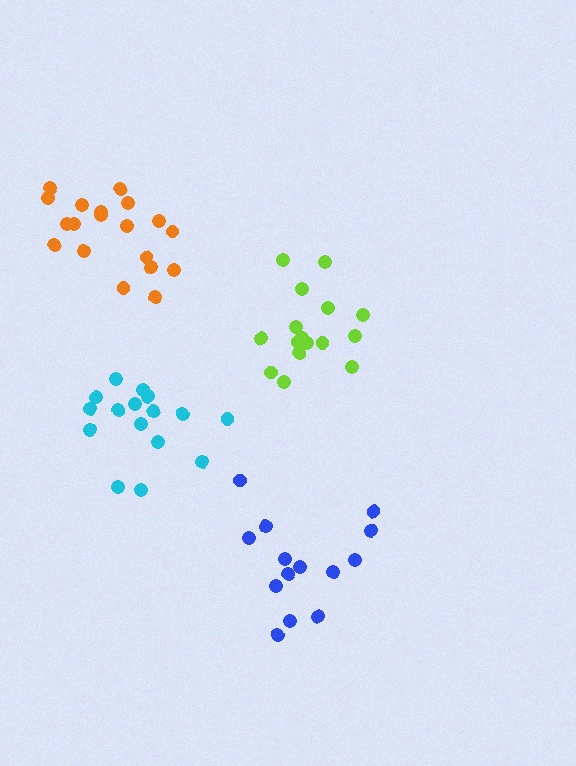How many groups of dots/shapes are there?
There are 4 groups.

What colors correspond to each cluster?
The clusters are colored: blue, lime, cyan, orange.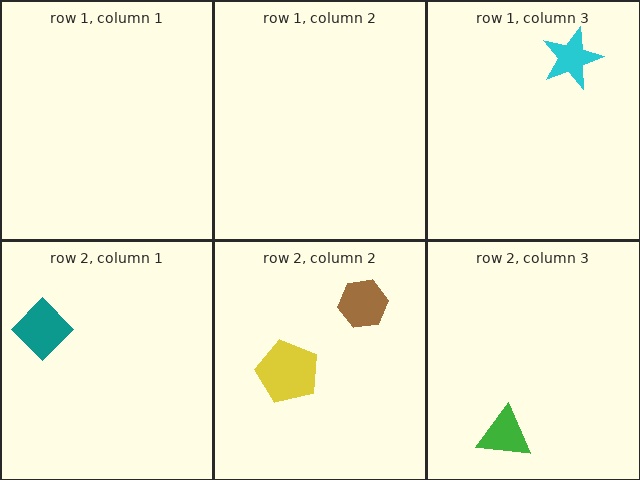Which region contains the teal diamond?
The row 2, column 1 region.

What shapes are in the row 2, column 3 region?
The green triangle.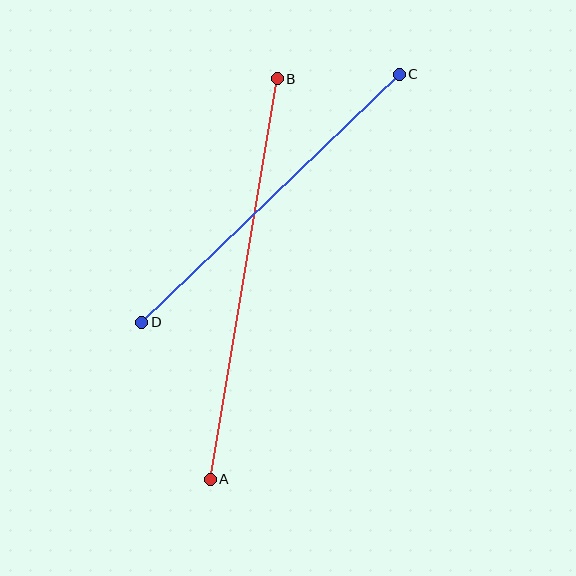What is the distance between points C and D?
The distance is approximately 357 pixels.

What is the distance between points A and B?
The distance is approximately 406 pixels.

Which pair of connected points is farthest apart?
Points A and B are farthest apart.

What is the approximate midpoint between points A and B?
The midpoint is at approximately (244, 279) pixels.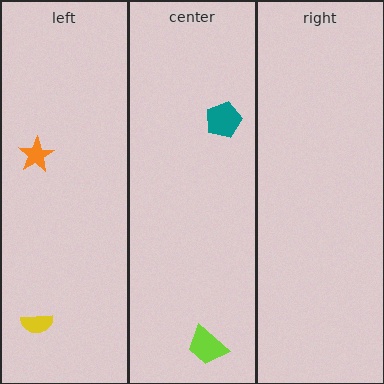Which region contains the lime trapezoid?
The center region.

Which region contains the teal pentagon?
The center region.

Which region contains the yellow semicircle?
The left region.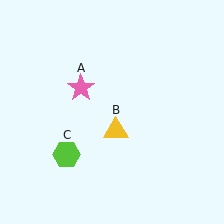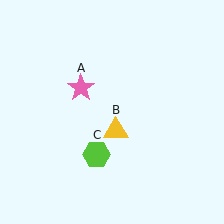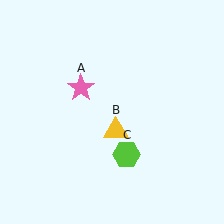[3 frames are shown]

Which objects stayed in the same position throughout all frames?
Pink star (object A) and yellow triangle (object B) remained stationary.